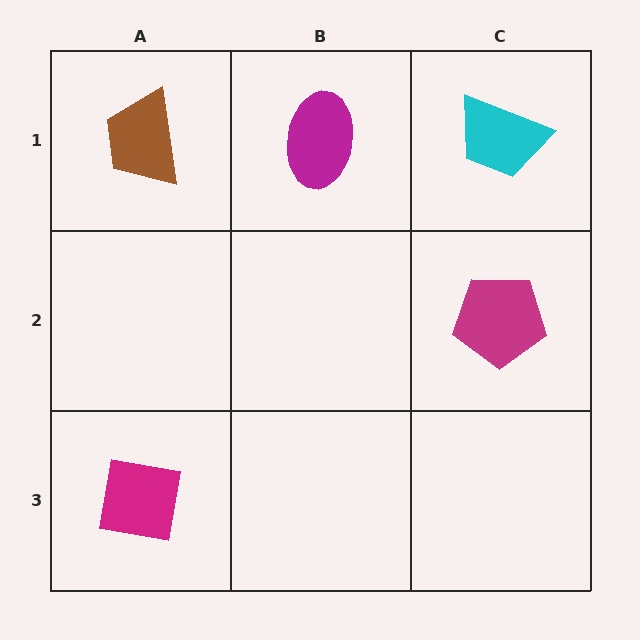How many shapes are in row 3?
1 shape.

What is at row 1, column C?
A cyan trapezoid.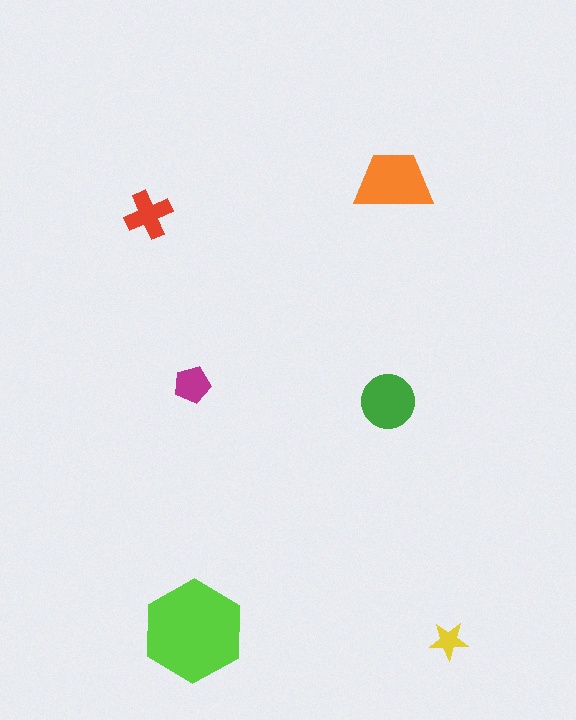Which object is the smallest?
The yellow star.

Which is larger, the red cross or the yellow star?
The red cross.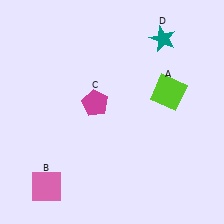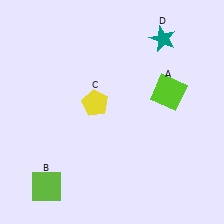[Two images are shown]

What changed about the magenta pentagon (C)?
In Image 1, C is magenta. In Image 2, it changed to yellow.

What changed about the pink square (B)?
In Image 1, B is pink. In Image 2, it changed to lime.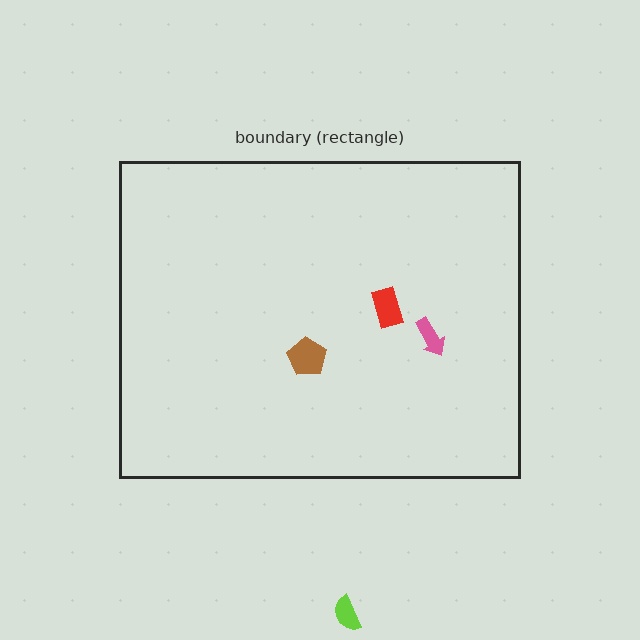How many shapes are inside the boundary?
3 inside, 1 outside.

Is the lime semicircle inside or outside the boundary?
Outside.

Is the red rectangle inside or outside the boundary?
Inside.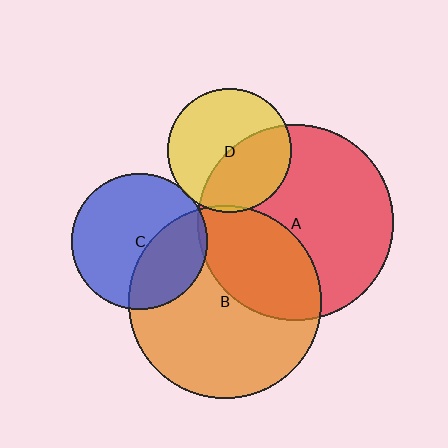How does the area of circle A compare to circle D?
Approximately 2.5 times.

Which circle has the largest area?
Circle A (red).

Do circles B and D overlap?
Yes.